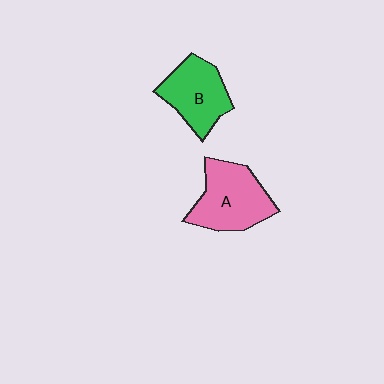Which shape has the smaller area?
Shape B (green).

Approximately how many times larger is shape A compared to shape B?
Approximately 1.2 times.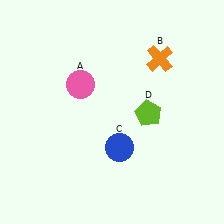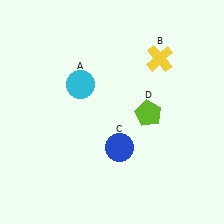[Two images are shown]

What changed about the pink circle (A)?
In Image 1, A is pink. In Image 2, it changed to cyan.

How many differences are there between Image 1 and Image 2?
There are 2 differences between the two images.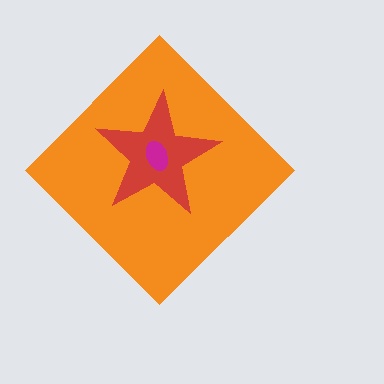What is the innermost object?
The magenta ellipse.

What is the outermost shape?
The orange diamond.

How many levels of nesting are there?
3.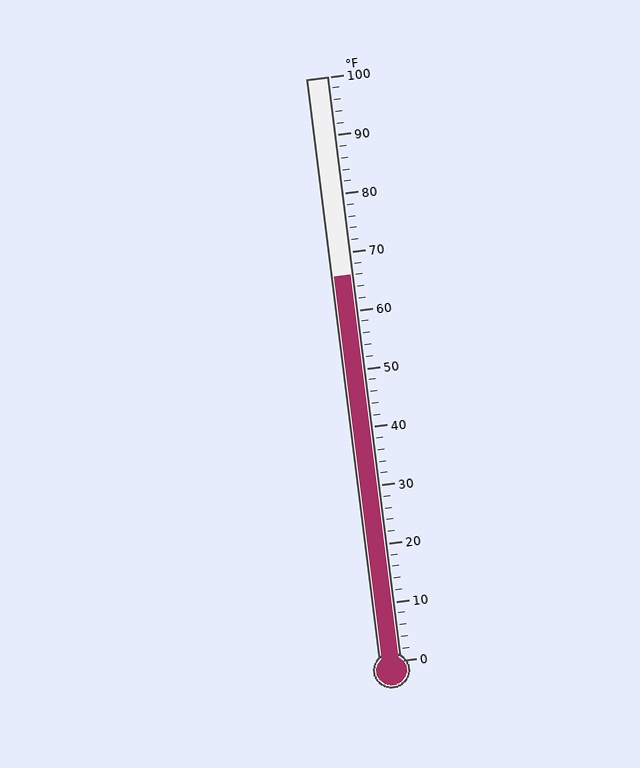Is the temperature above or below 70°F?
The temperature is below 70°F.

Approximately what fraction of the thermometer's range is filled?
The thermometer is filled to approximately 65% of its range.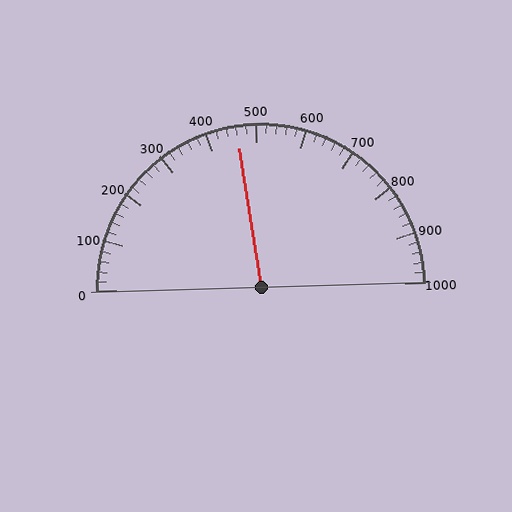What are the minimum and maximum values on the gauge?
The gauge ranges from 0 to 1000.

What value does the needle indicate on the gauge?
The needle indicates approximately 460.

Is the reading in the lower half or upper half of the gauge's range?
The reading is in the lower half of the range (0 to 1000).